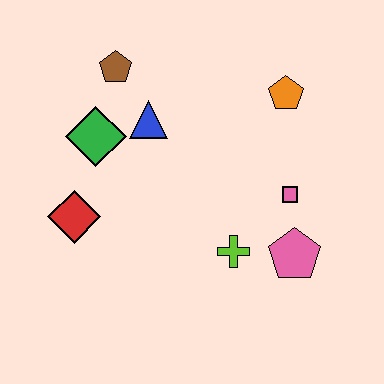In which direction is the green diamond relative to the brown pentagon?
The green diamond is below the brown pentagon.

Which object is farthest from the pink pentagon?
The brown pentagon is farthest from the pink pentagon.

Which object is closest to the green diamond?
The blue triangle is closest to the green diamond.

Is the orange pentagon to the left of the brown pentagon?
No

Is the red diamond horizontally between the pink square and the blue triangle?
No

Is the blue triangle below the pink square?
No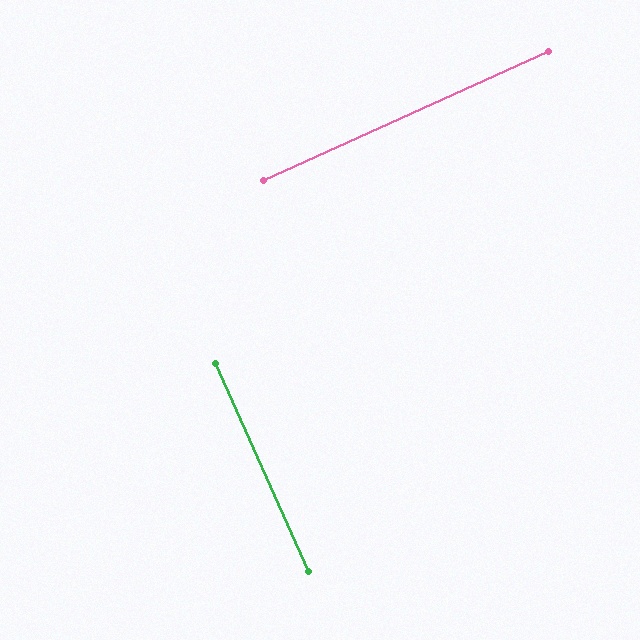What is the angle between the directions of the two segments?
Approximately 90 degrees.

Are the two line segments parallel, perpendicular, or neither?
Perpendicular — they meet at approximately 90°.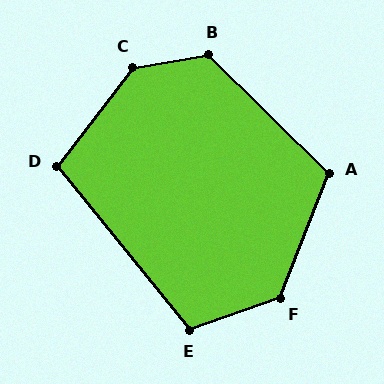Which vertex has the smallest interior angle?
D, at approximately 103 degrees.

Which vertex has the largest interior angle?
C, at approximately 137 degrees.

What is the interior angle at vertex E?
Approximately 110 degrees (obtuse).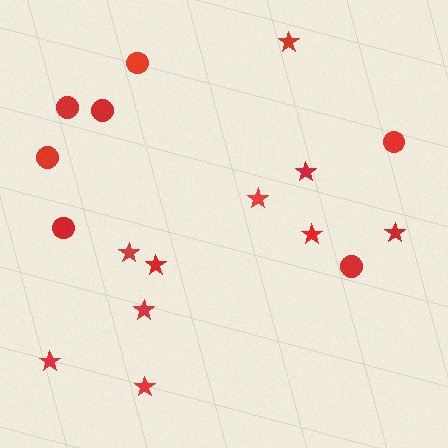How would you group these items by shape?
There are 2 groups: one group of circles (7) and one group of stars (10).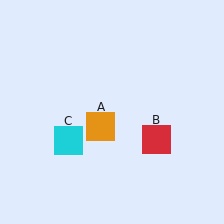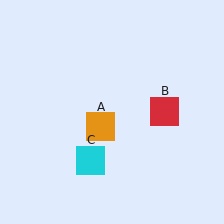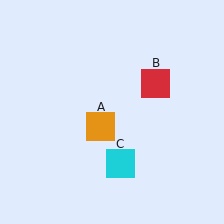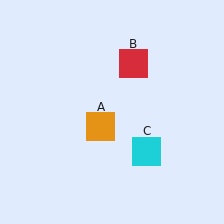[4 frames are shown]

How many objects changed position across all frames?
2 objects changed position: red square (object B), cyan square (object C).